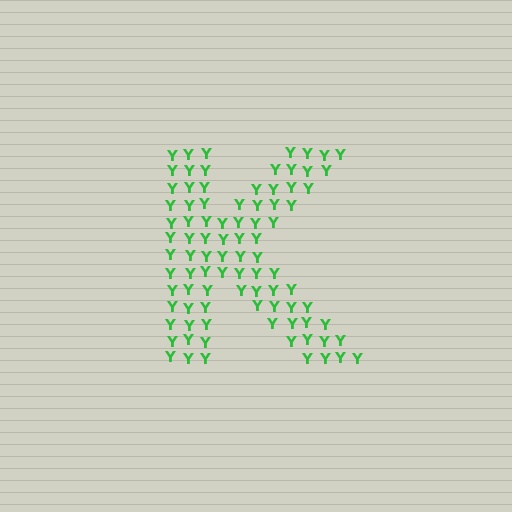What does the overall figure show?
The overall figure shows the letter K.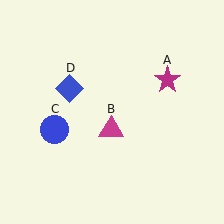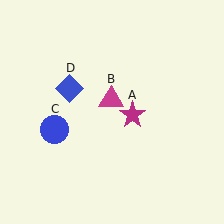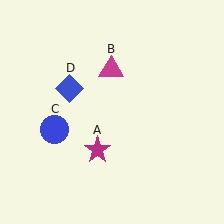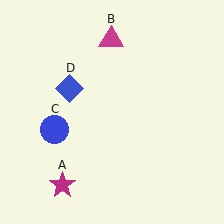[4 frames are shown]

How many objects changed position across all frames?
2 objects changed position: magenta star (object A), magenta triangle (object B).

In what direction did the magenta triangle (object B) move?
The magenta triangle (object B) moved up.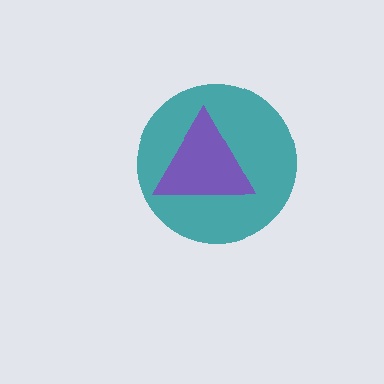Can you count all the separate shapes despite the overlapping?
Yes, there are 2 separate shapes.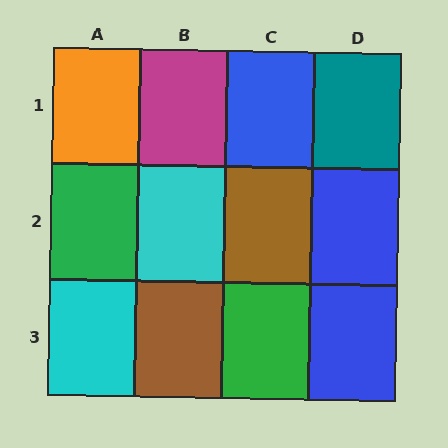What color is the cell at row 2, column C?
Brown.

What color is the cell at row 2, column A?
Green.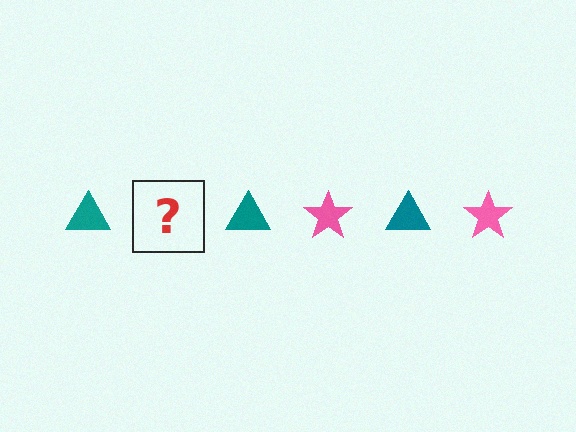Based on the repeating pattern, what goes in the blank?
The blank should be a pink star.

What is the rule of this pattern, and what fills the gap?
The rule is that the pattern alternates between teal triangle and pink star. The gap should be filled with a pink star.